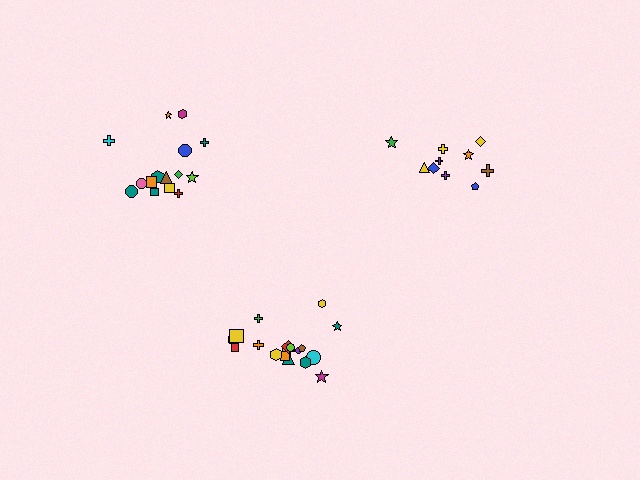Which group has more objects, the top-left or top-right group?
The top-left group.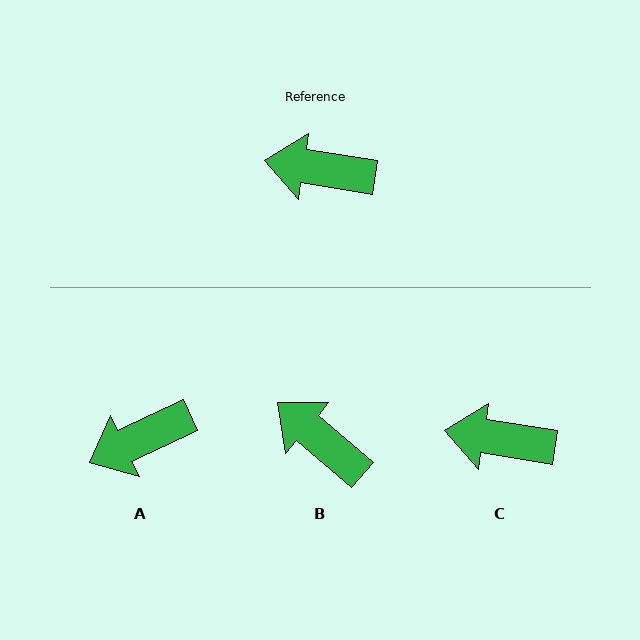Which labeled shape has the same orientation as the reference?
C.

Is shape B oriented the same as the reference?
No, it is off by about 31 degrees.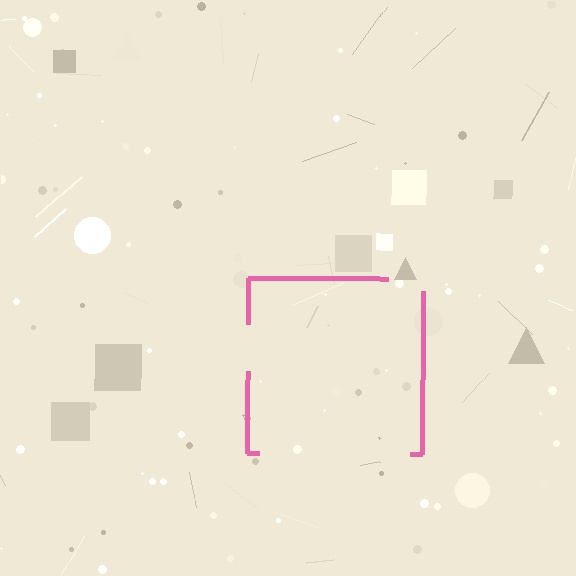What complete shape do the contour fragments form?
The contour fragments form a square.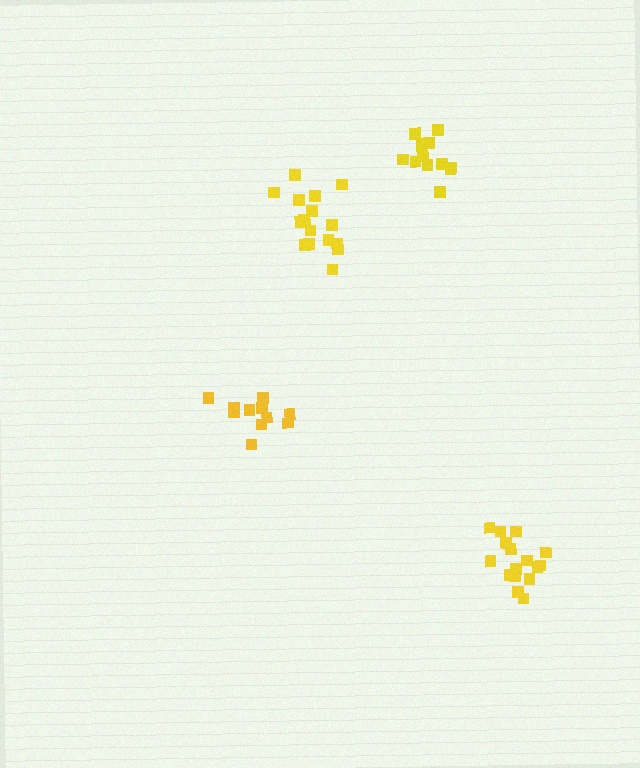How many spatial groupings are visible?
There are 4 spatial groupings.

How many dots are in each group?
Group 1: 16 dots, Group 2: 16 dots, Group 3: 11 dots, Group 4: 12 dots (55 total).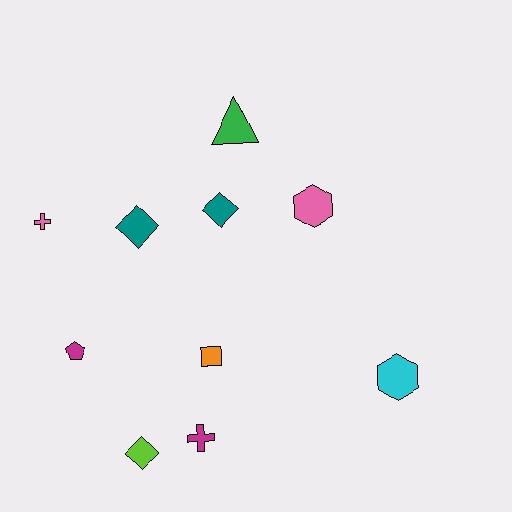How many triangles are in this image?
There is 1 triangle.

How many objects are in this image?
There are 10 objects.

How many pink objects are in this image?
There are 2 pink objects.